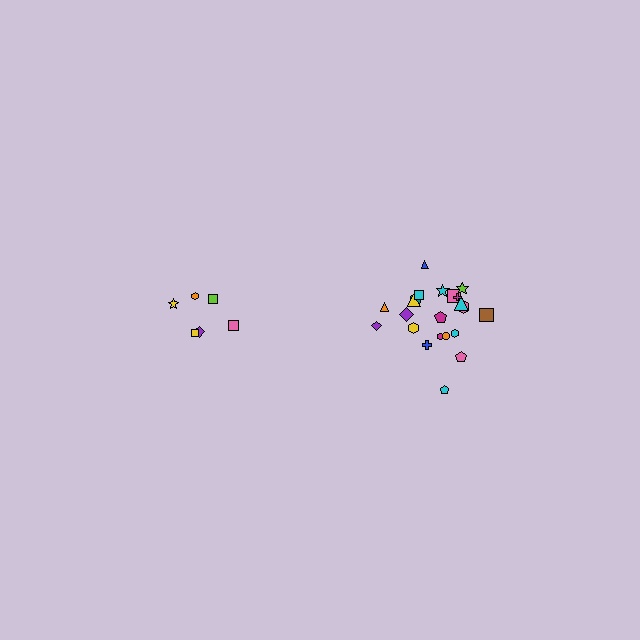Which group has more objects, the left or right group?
The right group.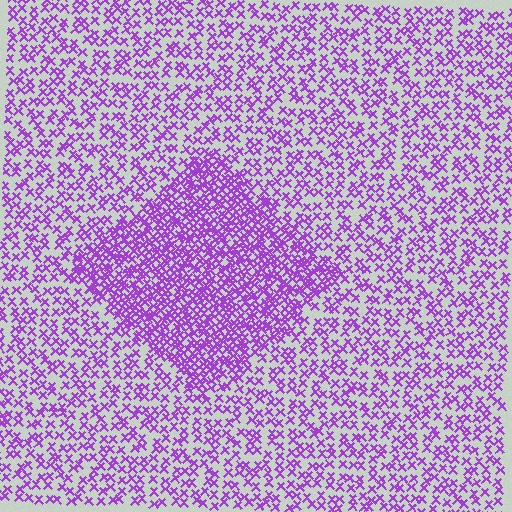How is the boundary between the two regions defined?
The boundary is defined by a change in element density (approximately 2.1x ratio). All elements are the same color, size, and shape.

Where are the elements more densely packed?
The elements are more densely packed inside the diamond boundary.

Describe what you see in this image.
The image contains small purple elements arranged at two different densities. A diamond-shaped region is visible where the elements are more densely packed than the surrounding area.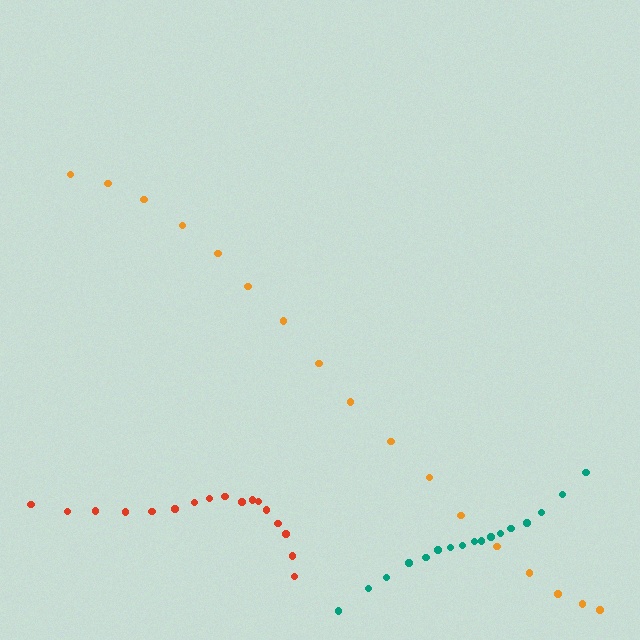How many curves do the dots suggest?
There are 3 distinct paths.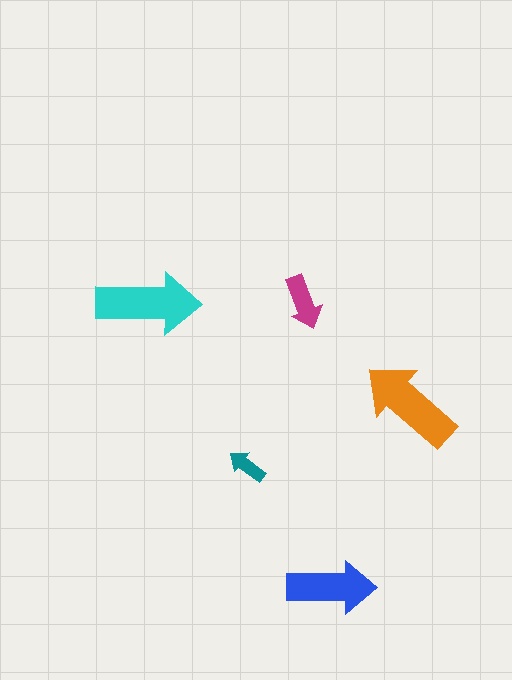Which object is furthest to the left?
The cyan arrow is leftmost.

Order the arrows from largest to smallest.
the cyan one, the orange one, the blue one, the magenta one, the teal one.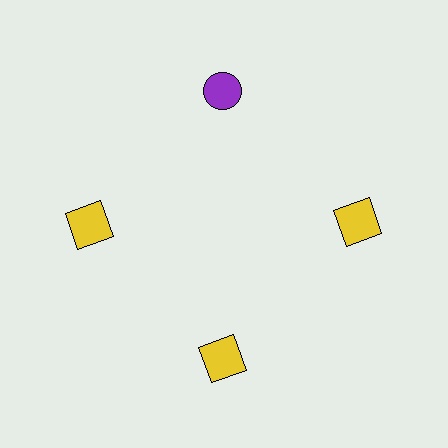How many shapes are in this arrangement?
There are 4 shapes arranged in a ring pattern.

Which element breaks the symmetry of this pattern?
The purple circle at roughly the 12 o'clock position breaks the symmetry. All other shapes are yellow squares.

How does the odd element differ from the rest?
It differs in both color (purple instead of yellow) and shape (circle instead of square).